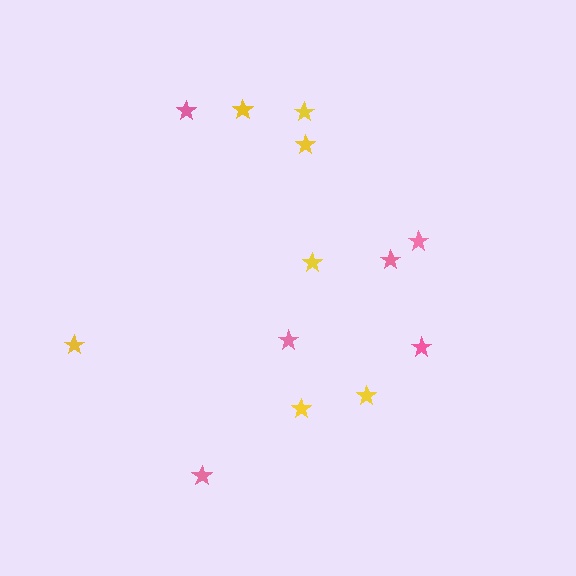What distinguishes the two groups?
There are 2 groups: one group of pink stars (6) and one group of yellow stars (7).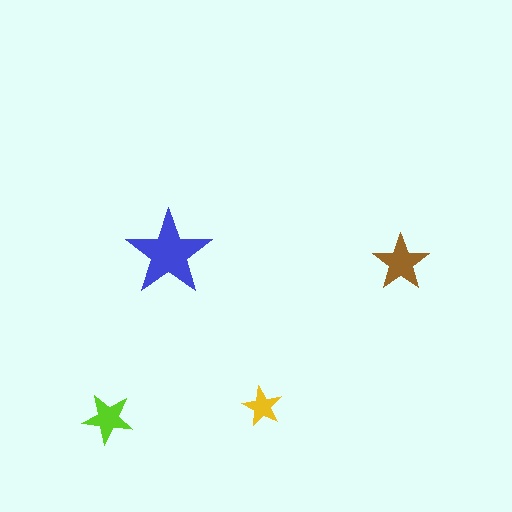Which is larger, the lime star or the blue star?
The blue one.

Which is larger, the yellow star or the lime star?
The lime one.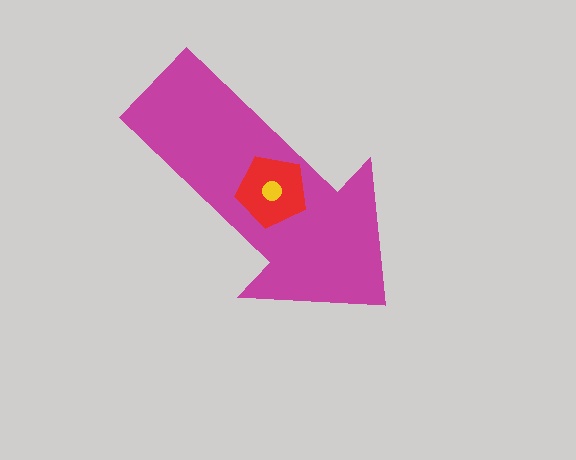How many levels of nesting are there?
3.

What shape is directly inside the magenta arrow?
The red pentagon.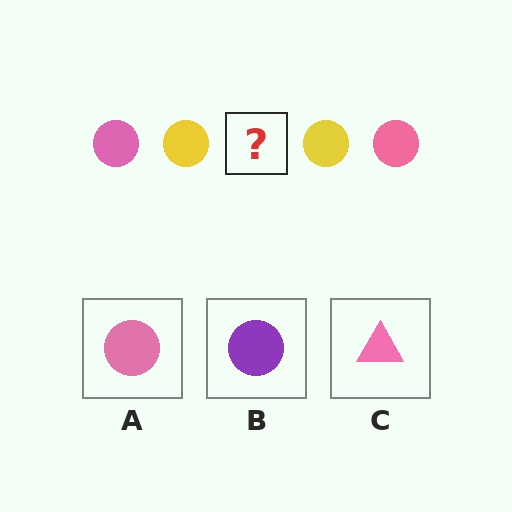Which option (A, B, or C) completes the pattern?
A.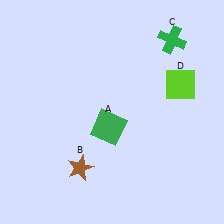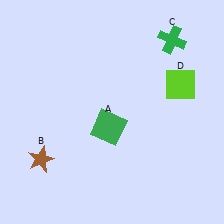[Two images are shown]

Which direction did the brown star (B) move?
The brown star (B) moved left.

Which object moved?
The brown star (B) moved left.